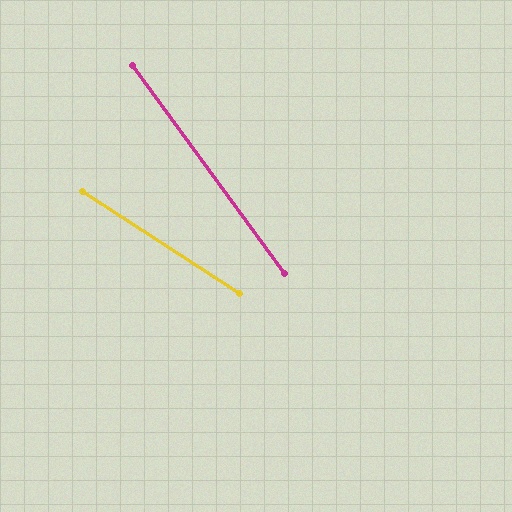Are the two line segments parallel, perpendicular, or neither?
Neither parallel nor perpendicular — they differ by about 21°.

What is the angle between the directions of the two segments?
Approximately 21 degrees.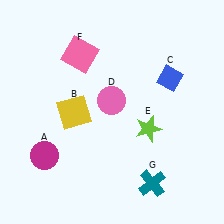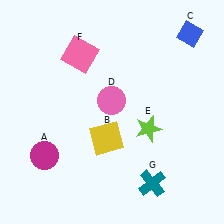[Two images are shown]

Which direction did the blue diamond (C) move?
The blue diamond (C) moved up.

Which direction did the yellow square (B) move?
The yellow square (B) moved right.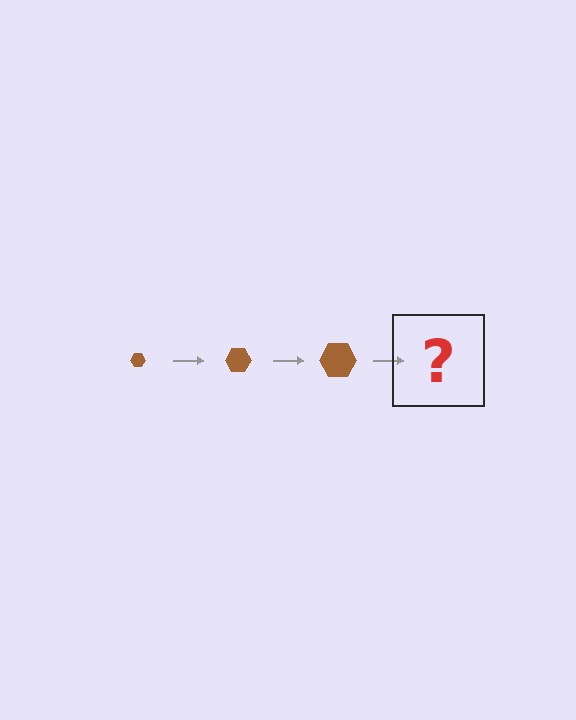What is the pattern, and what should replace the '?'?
The pattern is that the hexagon gets progressively larger each step. The '?' should be a brown hexagon, larger than the previous one.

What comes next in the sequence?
The next element should be a brown hexagon, larger than the previous one.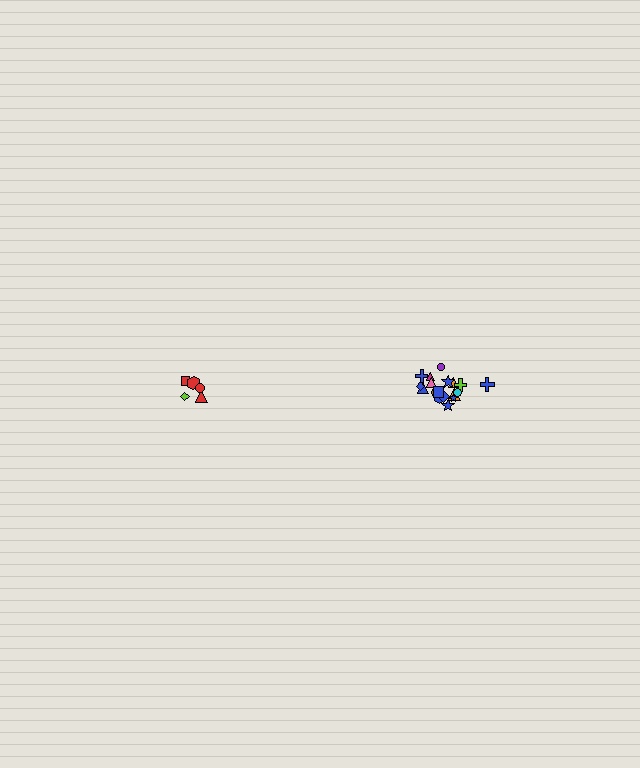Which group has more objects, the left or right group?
The right group.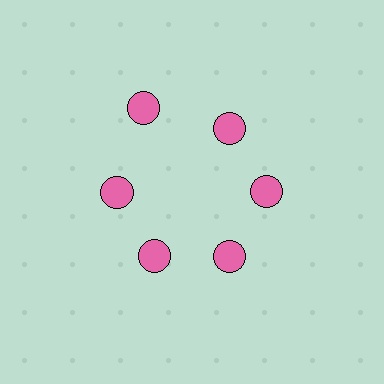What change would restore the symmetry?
The symmetry would be restored by moving it inward, back onto the ring so that all 6 circles sit at equal angles and equal distance from the center.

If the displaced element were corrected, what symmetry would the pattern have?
It would have 6-fold rotational symmetry — the pattern would map onto itself every 60 degrees.